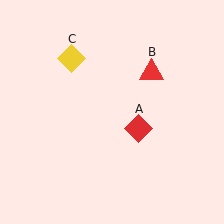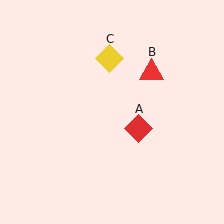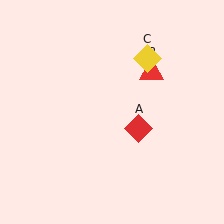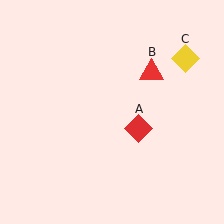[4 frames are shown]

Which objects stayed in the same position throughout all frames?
Red diamond (object A) and red triangle (object B) remained stationary.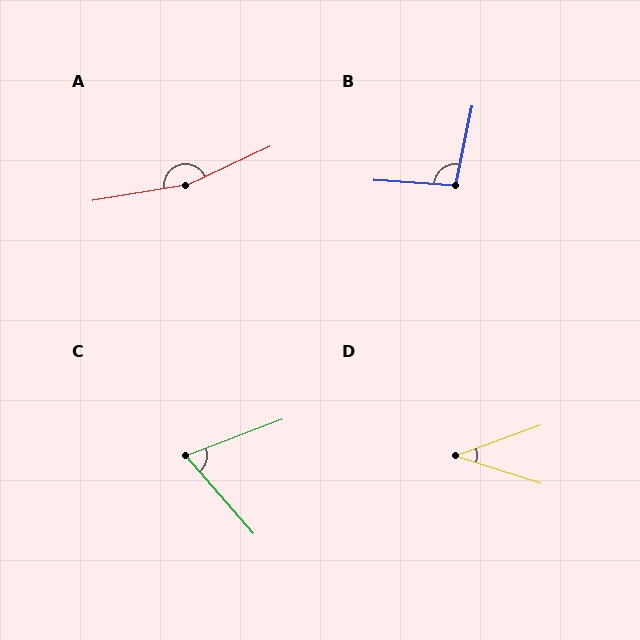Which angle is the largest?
A, at approximately 164 degrees.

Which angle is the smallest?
D, at approximately 38 degrees.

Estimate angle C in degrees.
Approximately 70 degrees.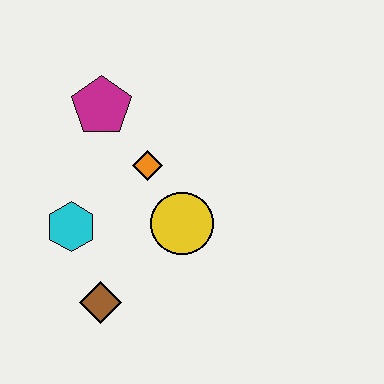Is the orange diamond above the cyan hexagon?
Yes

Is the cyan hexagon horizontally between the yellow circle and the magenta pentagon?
No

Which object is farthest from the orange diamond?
The brown diamond is farthest from the orange diamond.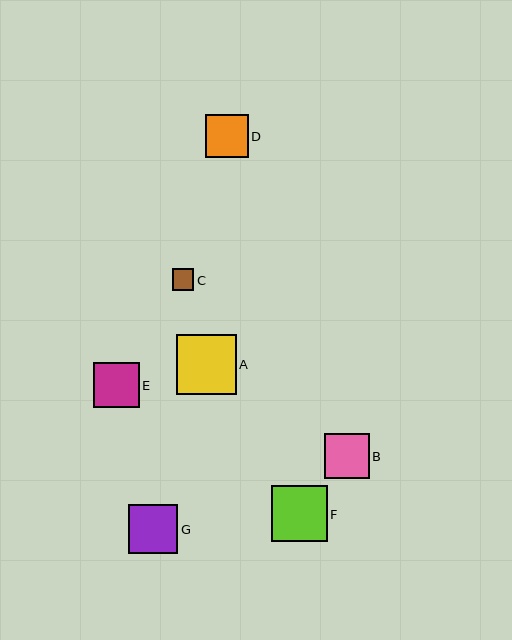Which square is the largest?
Square A is the largest with a size of approximately 60 pixels.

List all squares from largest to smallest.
From largest to smallest: A, F, G, E, B, D, C.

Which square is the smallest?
Square C is the smallest with a size of approximately 21 pixels.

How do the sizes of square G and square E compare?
Square G and square E are approximately the same size.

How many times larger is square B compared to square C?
Square B is approximately 2.1 times the size of square C.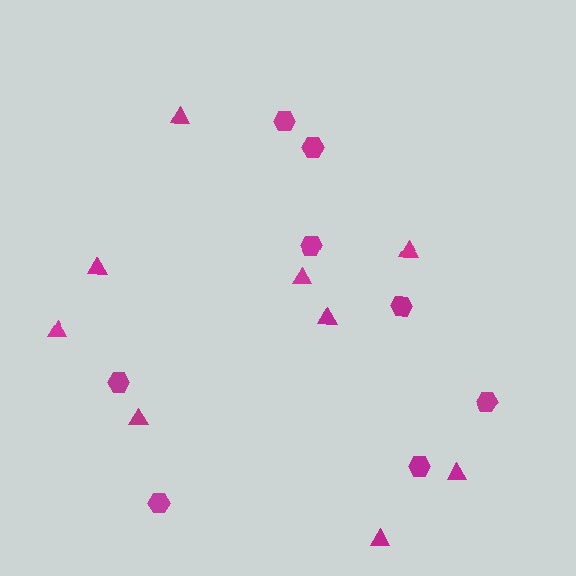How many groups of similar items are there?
There are 2 groups: one group of hexagons (8) and one group of triangles (9).